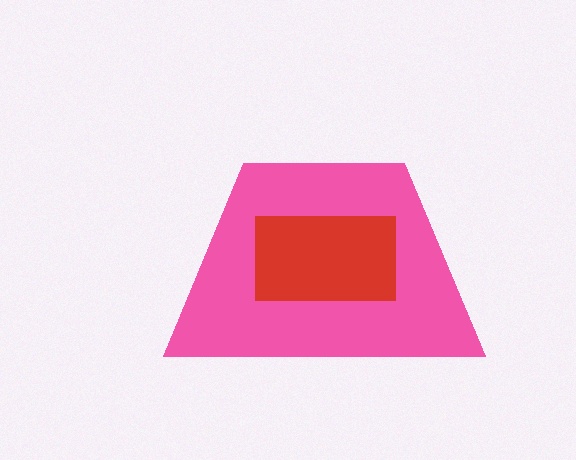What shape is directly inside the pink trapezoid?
The red rectangle.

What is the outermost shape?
The pink trapezoid.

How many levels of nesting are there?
2.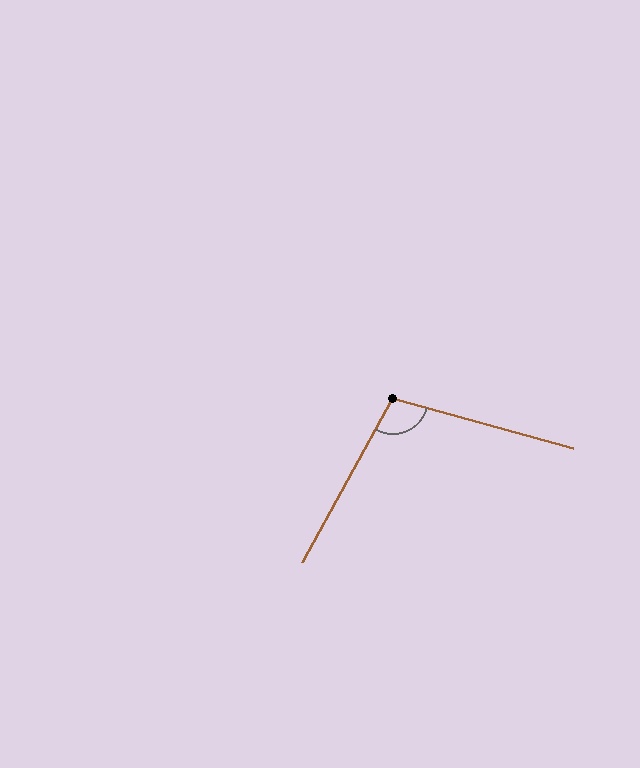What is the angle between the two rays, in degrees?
Approximately 104 degrees.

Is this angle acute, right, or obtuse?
It is obtuse.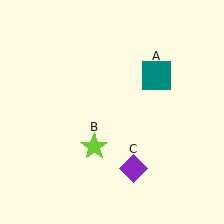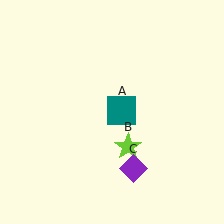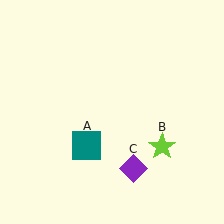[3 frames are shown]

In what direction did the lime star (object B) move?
The lime star (object B) moved right.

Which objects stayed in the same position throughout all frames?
Purple diamond (object C) remained stationary.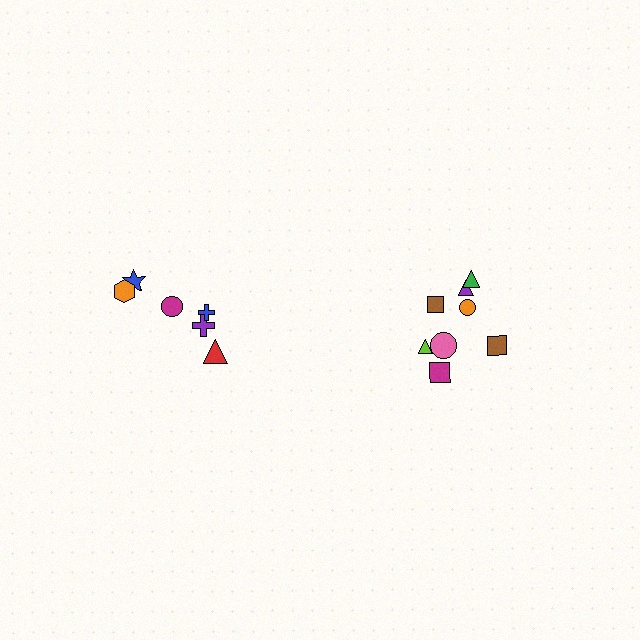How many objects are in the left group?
There are 6 objects.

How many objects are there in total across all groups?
There are 14 objects.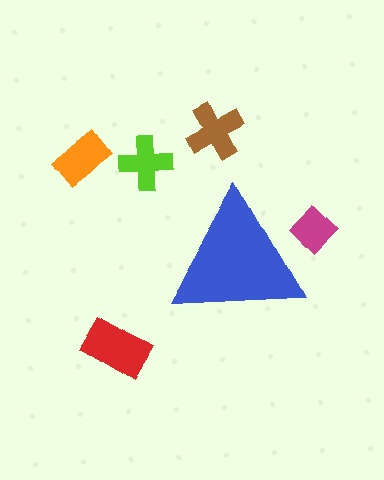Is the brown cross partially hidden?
No, the brown cross is fully visible.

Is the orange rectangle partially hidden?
No, the orange rectangle is fully visible.